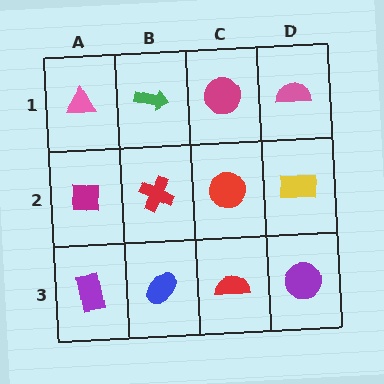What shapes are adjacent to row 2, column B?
A green arrow (row 1, column B), a blue ellipse (row 3, column B), a magenta square (row 2, column A), a red circle (row 2, column C).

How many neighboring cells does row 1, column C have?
3.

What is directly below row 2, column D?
A purple circle.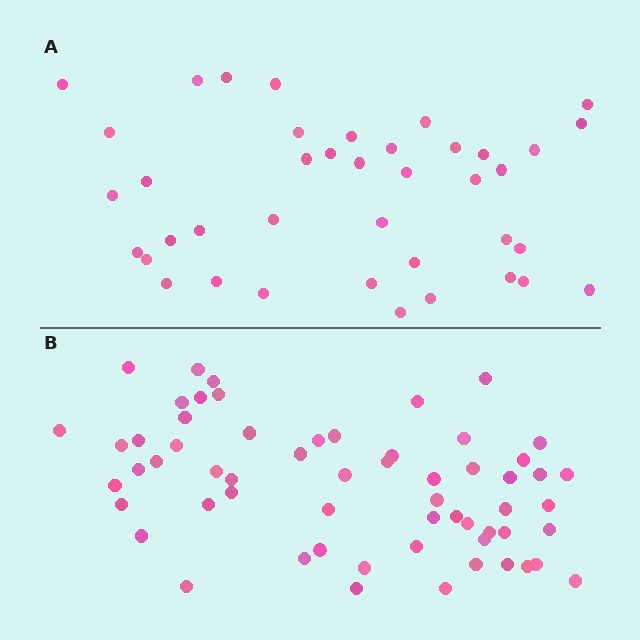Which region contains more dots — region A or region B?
Region B (the bottom region) has more dots.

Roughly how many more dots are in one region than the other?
Region B has approximately 20 more dots than region A.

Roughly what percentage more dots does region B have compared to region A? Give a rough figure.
About 50% more.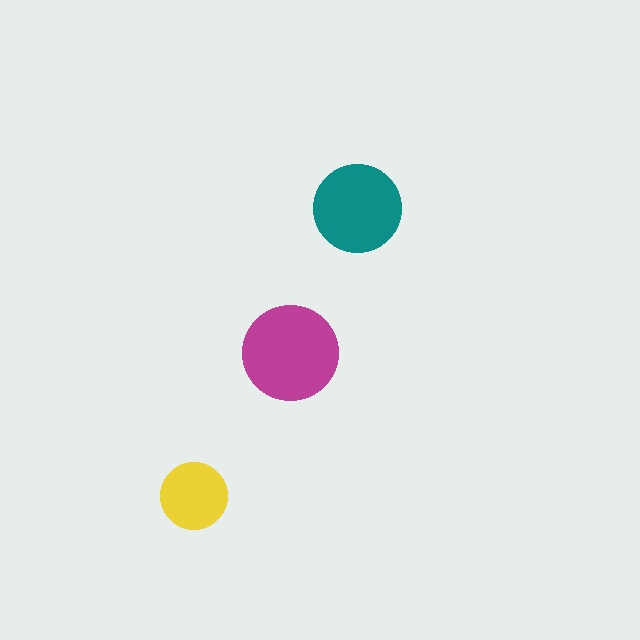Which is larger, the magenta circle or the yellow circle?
The magenta one.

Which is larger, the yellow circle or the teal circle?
The teal one.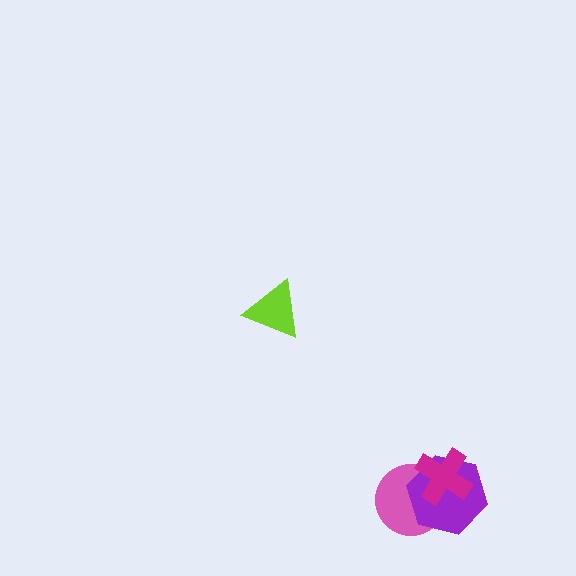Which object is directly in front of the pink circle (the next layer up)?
The purple hexagon is directly in front of the pink circle.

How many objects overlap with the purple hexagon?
2 objects overlap with the purple hexagon.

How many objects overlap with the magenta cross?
2 objects overlap with the magenta cross.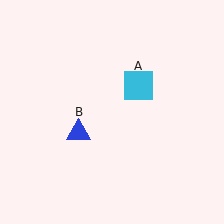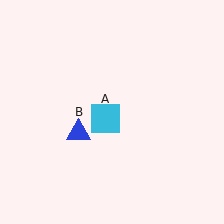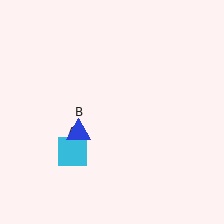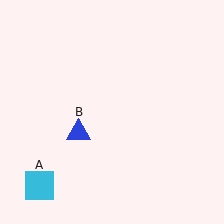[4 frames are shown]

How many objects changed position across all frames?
1 object changed position: cyan square (object A).